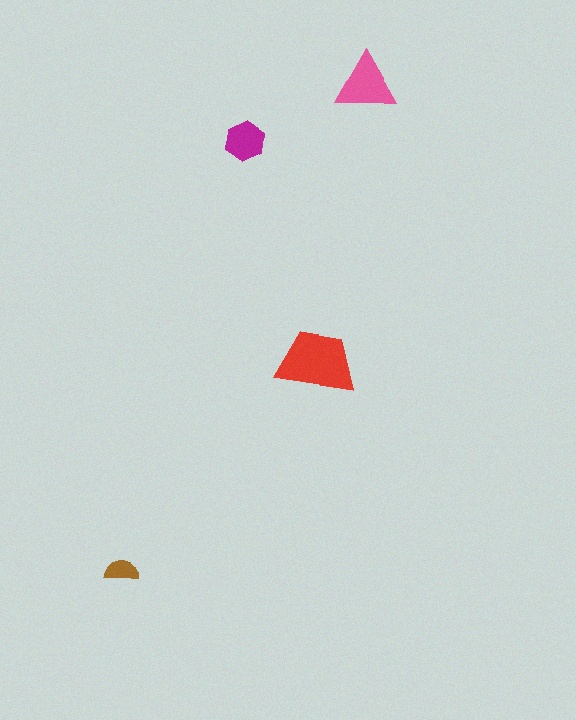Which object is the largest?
The red trapezoid.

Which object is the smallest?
The brown semicircle.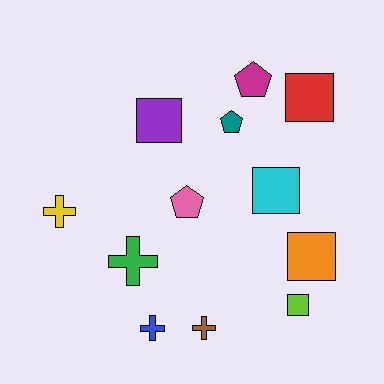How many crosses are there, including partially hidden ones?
There are 4 crosses.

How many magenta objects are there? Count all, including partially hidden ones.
There is 1 magenta object.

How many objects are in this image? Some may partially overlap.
There are 12 objects.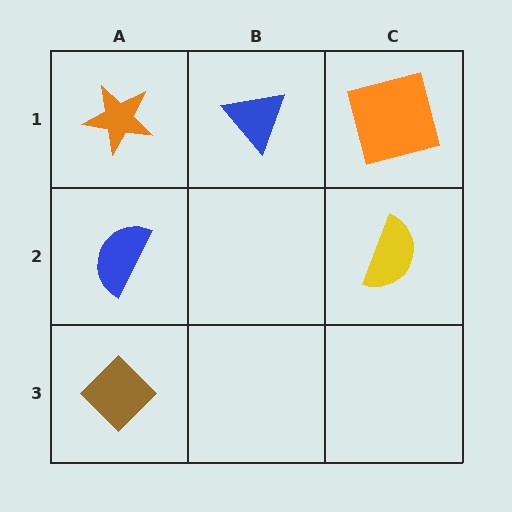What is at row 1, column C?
An orange square.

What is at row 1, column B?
A blue triangle.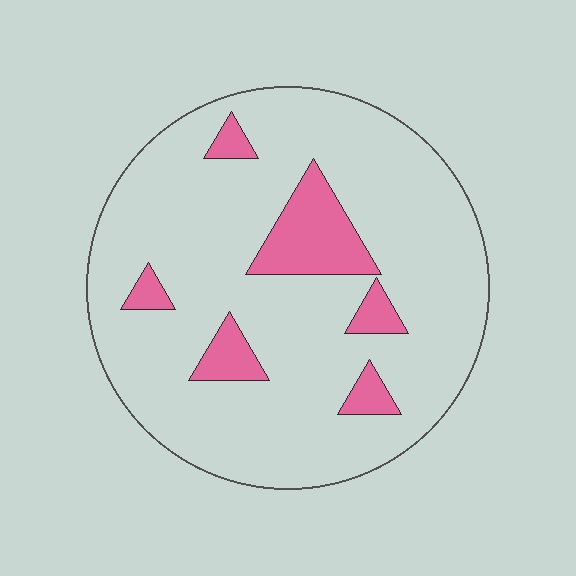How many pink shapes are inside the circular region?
6.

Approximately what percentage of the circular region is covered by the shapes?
Approximately 15%.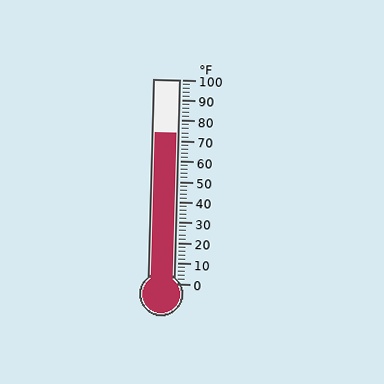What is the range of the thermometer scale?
The thermometer scale ranges from 0°F to 100°F.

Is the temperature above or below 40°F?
The temperature is above 40°F.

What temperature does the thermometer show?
The thermometer shows approximately 74°F.